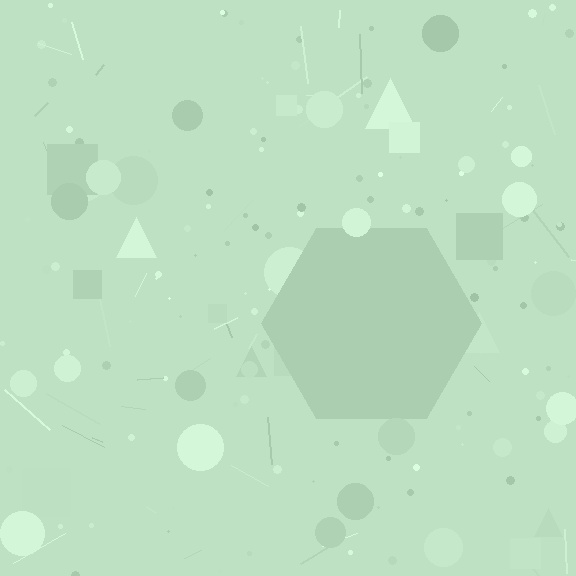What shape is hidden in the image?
A hexagon is hidden in the image.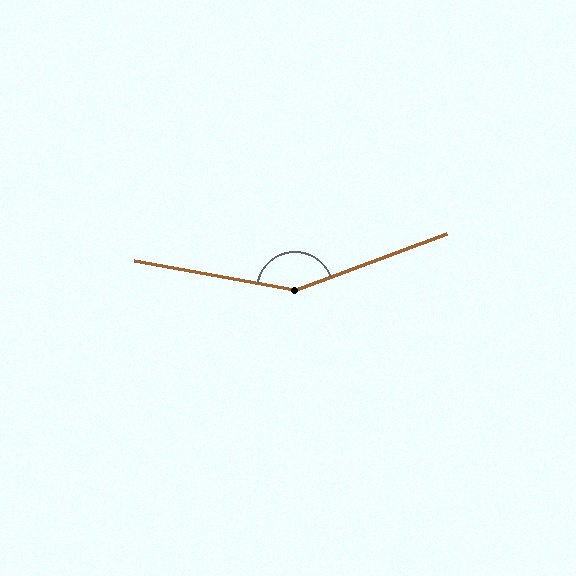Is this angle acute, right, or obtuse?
It is obtuse.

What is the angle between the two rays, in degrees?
Approximately 150 degrees.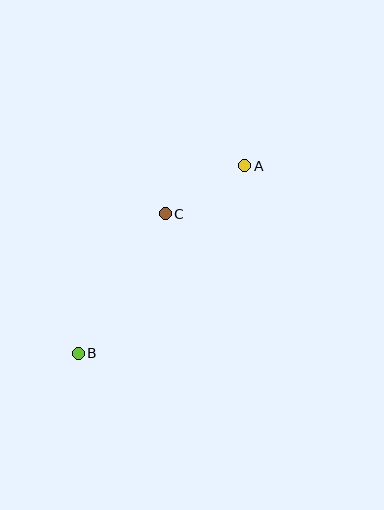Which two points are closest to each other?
Points A and C are closest to each other.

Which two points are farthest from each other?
Points A and B are farthest from each other.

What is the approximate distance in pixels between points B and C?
The distance between B and C is approximately 164 pixels.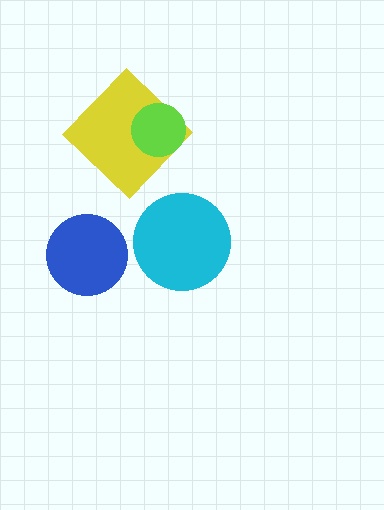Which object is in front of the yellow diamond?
The lime circle is in front of the yellow diamond.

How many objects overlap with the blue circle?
0 objects overlap with the blue circle.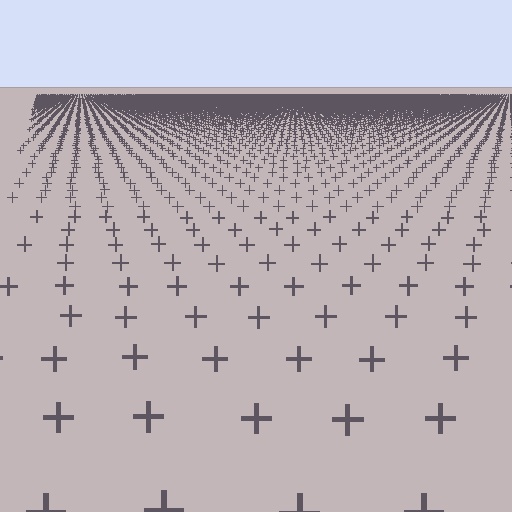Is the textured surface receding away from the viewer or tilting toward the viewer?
The surface is receding away from the viewer. Texture elements get smaller and denser toward the top.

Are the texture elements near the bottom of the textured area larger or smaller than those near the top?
Larger. Near the bottom, elements are closer to the viewer and appear at a bigger on-screen size.